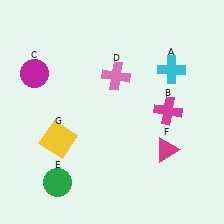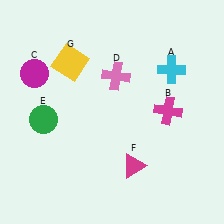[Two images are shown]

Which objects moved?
The objects that moved are: the green circle (E), the magenta triangle (F), the yellow square (G).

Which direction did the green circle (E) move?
The green circle (E) moved up.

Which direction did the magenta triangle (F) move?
The magenta triangle (F) moved left.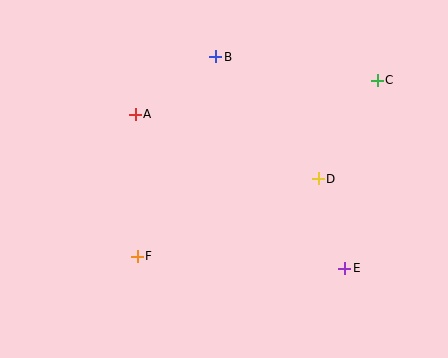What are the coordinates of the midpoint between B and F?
The midpoint between B and F is at (176, 156).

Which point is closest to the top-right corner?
Point C is closest to the top-right corner.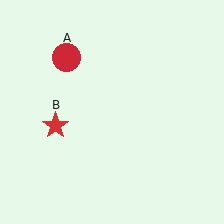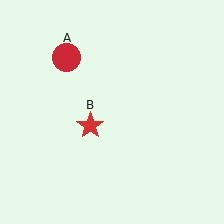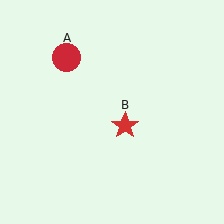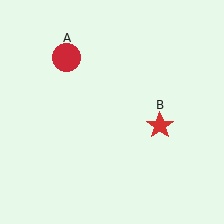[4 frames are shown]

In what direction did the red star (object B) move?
The red star (object B) moved right.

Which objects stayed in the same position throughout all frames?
Red circle (object A) remained stationary.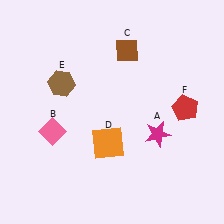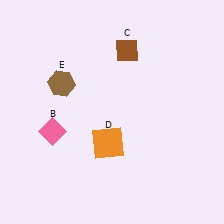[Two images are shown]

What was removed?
The magenta star (A), the red pentagon (F) were removed in Image 2.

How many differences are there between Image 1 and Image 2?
There are 2 differences between the two images.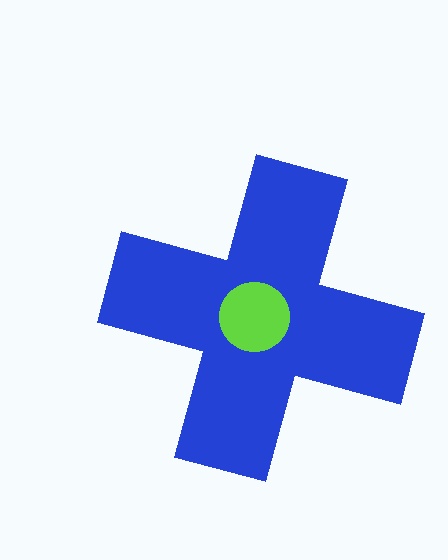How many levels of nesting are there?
2.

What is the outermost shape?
The blue cross.